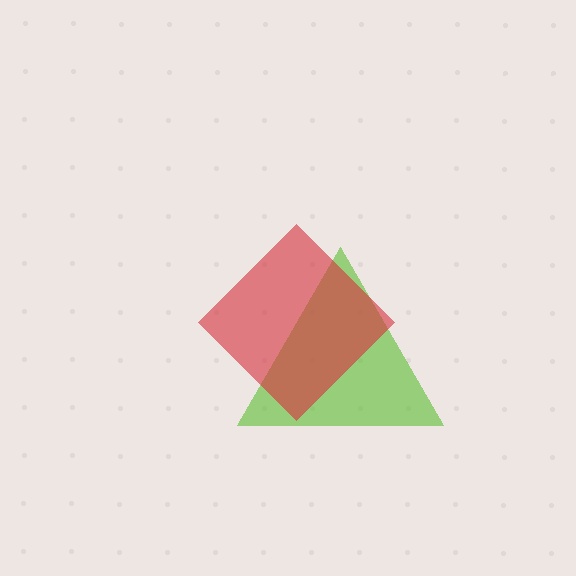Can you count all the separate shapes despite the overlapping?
Yes, there are 2 separate shapes.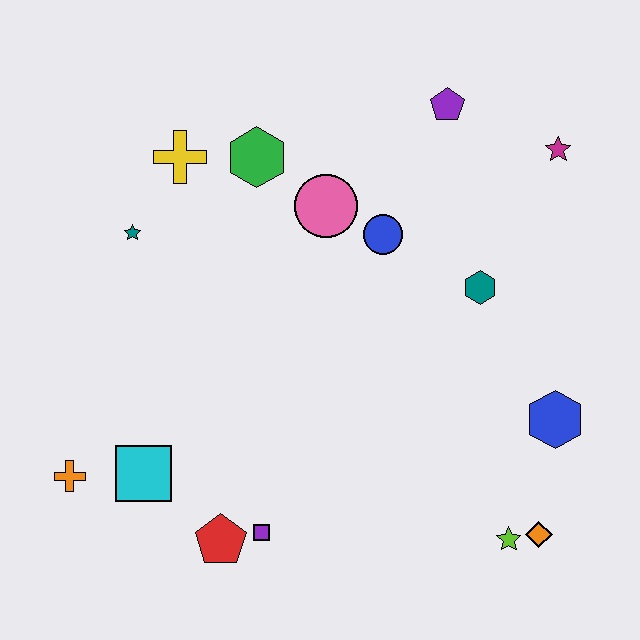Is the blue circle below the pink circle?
Yes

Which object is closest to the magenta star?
The purple pentagon is closest to the magenta star.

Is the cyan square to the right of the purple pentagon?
No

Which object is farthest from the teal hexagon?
The orange cross is farthest from the teal hexagon.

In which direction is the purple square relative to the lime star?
The purple square is to the left of the lime star.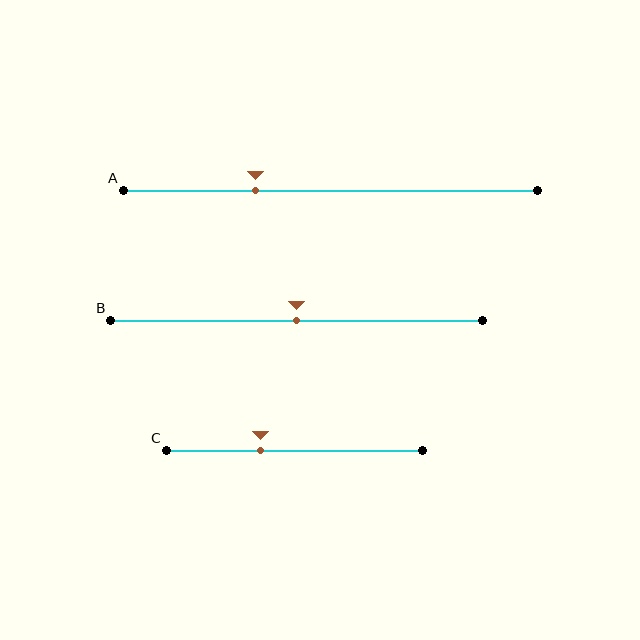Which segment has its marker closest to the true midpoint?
Segment B has its marker closest to the true midpoint.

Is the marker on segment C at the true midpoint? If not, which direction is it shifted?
No, the marker on segment C is shifted to the left by about 13% of the segment length.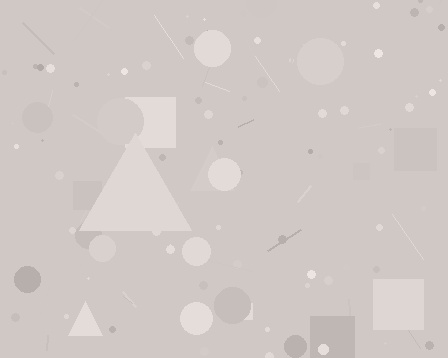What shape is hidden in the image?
A triangle is hidden in the image.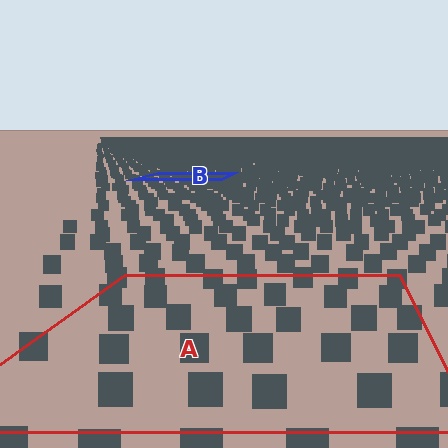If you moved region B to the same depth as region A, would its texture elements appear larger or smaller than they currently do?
They would appear larger. At a closer depth, the same texture elements are projected at a bigger on-screen size.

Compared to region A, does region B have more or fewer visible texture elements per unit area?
Region B has more texture elements per unit area — they are packed more densely because it is farther away.